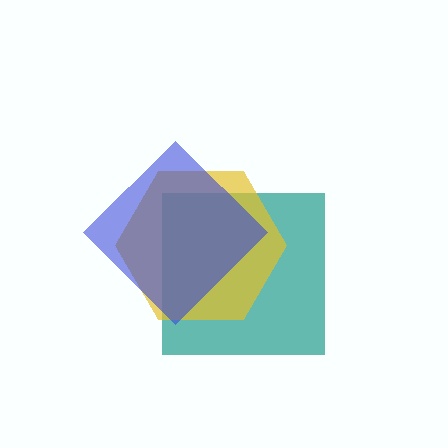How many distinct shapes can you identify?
There are 3 distinct shapes: a teal square, a yellow hexagon, a blue diamond.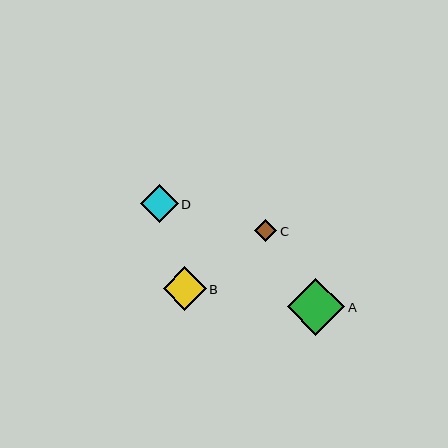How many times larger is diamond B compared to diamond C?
Diamond B is approximately 2.0 times the size of diamond C.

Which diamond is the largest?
Diamond A is the largest with a size of approximately 58 pixels.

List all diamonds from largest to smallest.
From largest to smallest: A, B, D, C.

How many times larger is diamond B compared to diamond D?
Diamond B is approximately 1.1 times the size of diamond D.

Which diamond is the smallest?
Diamond C is the smallest with a size of approximately 22 pixels.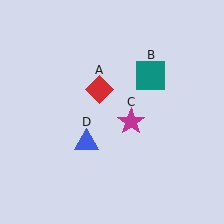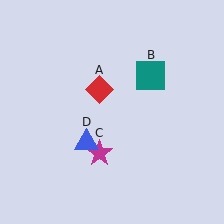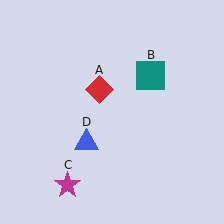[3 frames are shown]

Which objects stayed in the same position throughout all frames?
Red diamond (object A) and teal square (object B) and blue triangle (object D) remained stationary.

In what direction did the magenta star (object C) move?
The magenta star (object C) moved down and to the left.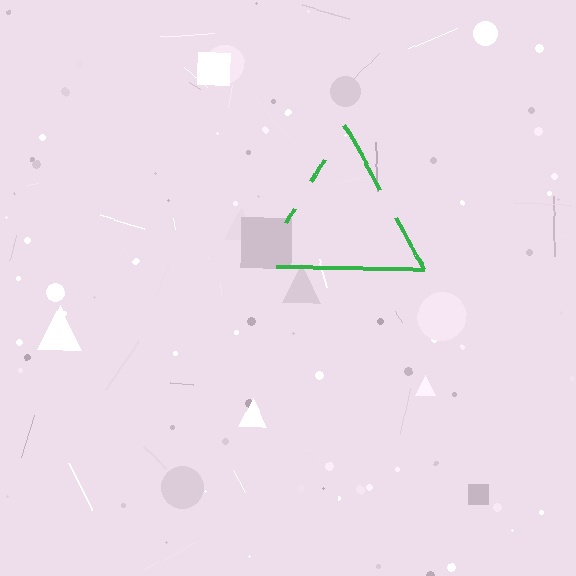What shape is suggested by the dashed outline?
The dashed outline suggests a triangle.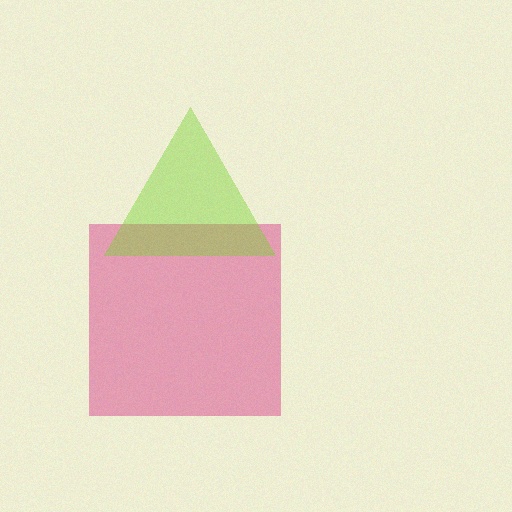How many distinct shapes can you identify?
There are 2 distinct shapes: a magenta square, a lime triangle.